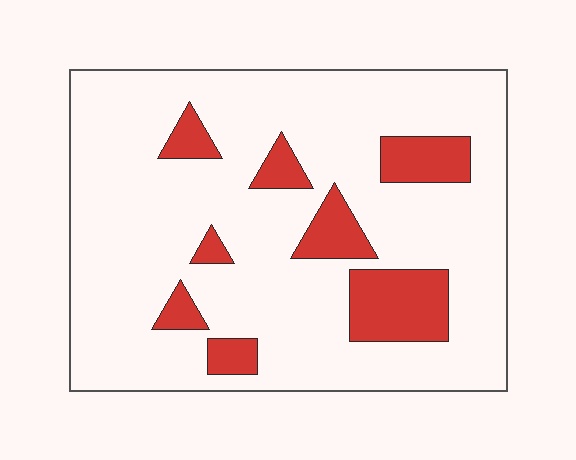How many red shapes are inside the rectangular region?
8.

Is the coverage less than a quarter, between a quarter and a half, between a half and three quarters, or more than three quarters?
Less than a quarter.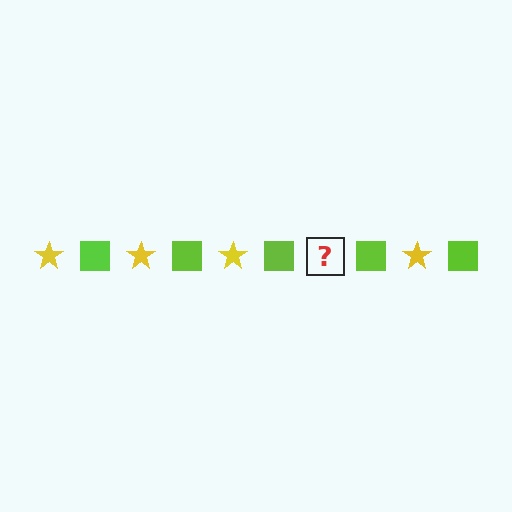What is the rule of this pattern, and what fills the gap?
The rule is that the pattern alternates between yellow star and lime square. The gap should be filled with a yellow star.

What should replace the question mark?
The question mark should be replaced with a yellow star.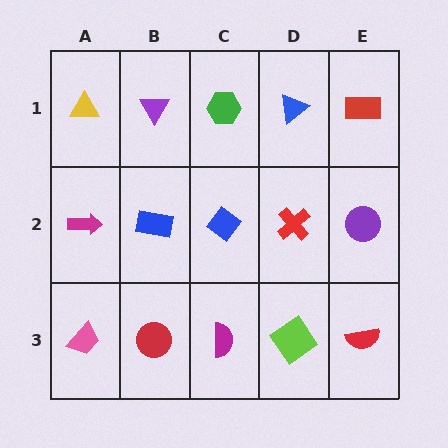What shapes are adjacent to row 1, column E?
A purple circle (row 2, column E), a blue triangle (row 1, column D).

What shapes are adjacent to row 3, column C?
A blue diamond (row 2, column C), a red circle (row 3, column B), a lime diamond (row 3, column D).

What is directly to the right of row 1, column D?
A red rectangle.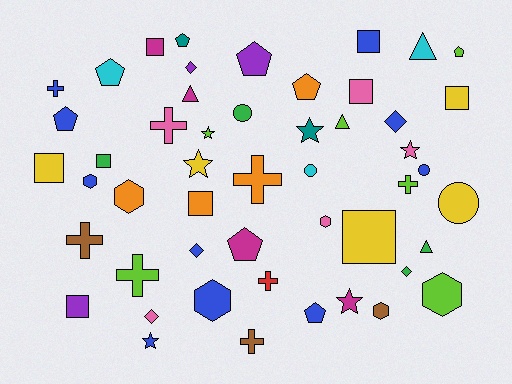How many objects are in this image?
There are 50 objects.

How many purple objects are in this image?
There are 3 purple objects.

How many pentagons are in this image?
There are 8 pentagons.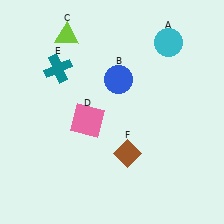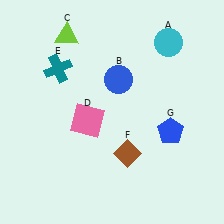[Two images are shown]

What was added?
A blue pentagon (G) was added in Image 2.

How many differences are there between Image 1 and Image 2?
There is 1 difference between the two images.